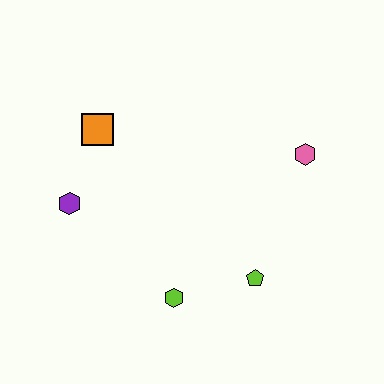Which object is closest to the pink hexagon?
The lime pentagon is closest to the pink hexagon.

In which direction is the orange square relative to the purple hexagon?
The orange square is above the purple hexagon.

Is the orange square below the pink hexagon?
No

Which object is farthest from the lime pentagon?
The orange square is farthest from the lime pentagon.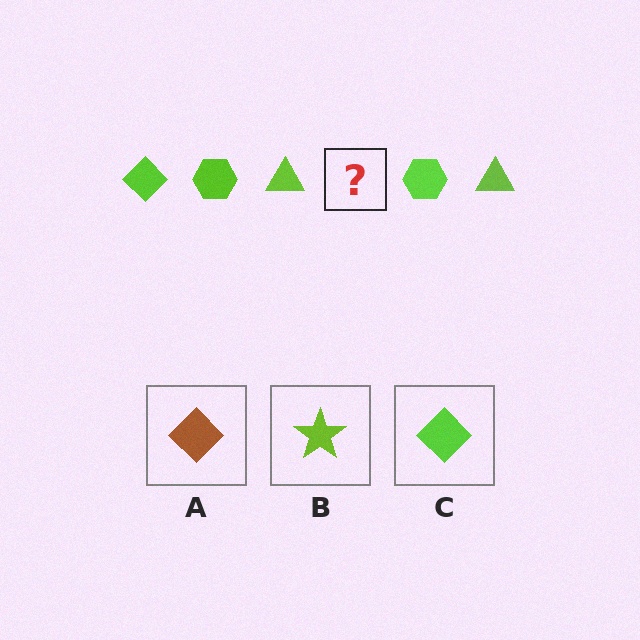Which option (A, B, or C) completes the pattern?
C.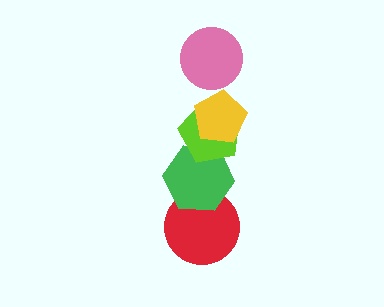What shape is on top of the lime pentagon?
The yellow pentagon is on top of the lime pentagon.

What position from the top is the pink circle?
The pink circle is 1st from the top.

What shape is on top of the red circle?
The green hexagon is on top of the red circle.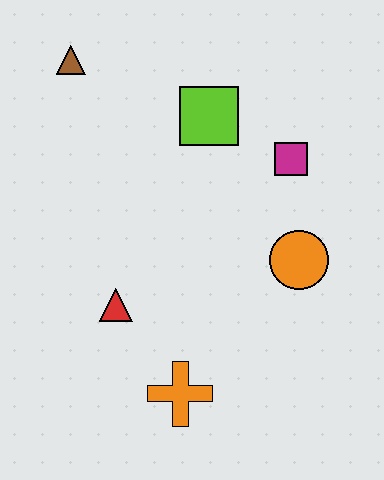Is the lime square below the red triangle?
No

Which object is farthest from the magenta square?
The orange cross is farthest from the magenta square.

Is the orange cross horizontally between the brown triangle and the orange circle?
Yes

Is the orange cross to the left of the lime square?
Yes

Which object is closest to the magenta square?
The lime square is closest to the magenta square.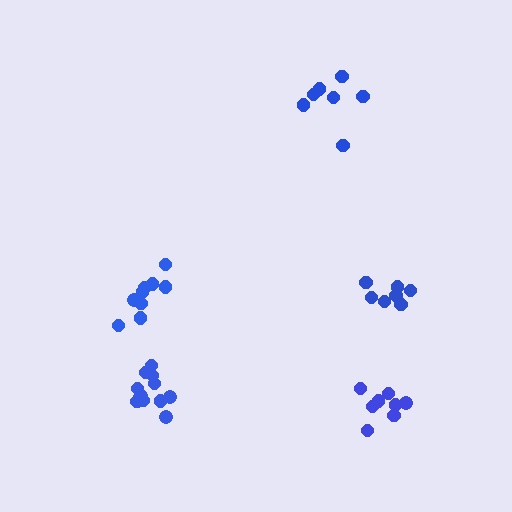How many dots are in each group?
Group 1: 7 dots, Group 2: 8 dots, Group 3: 9 dots, Group 4: 7 dots, Group 5: 12 dots (43 total).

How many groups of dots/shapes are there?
There are 5 groups.